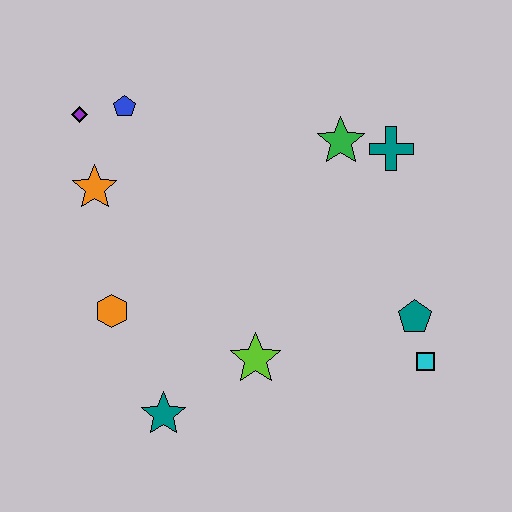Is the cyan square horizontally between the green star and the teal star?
No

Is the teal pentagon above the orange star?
No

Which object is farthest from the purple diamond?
The cyan square is farthest from the purple diamond.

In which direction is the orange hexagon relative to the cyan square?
The orange hexagon is to the left of the cyan square.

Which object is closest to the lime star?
The teal star is closest to the lime star.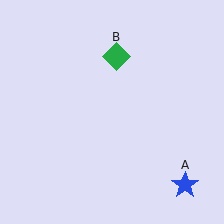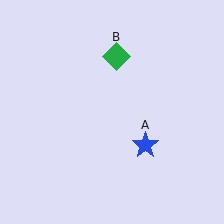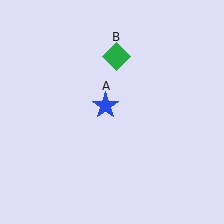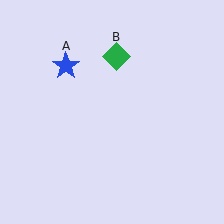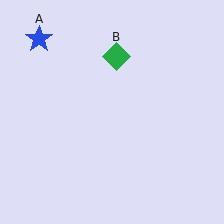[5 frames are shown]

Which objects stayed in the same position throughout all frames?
Green diamond (object B) remained stationary.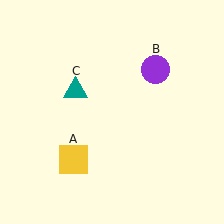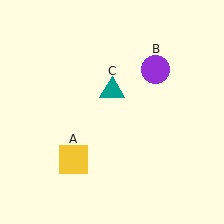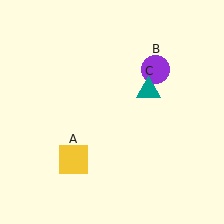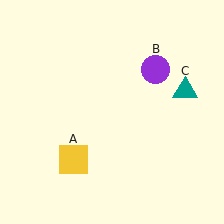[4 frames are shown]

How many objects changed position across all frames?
1 object changed position: teal triangle (object C).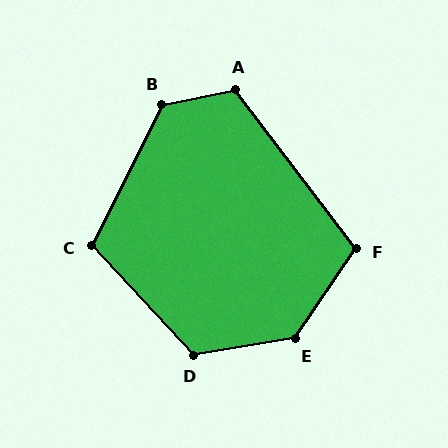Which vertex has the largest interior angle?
E, at approximately 134 degrees.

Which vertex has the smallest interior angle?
F, at approximately 108 degrees.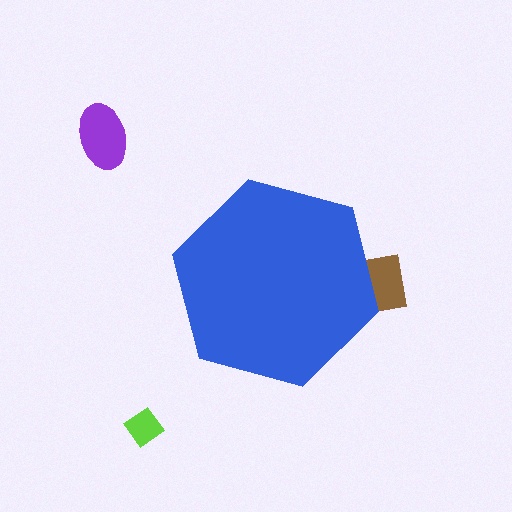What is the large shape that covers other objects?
A blue hexagon.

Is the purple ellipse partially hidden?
No, the purple ellipse is fully visible.